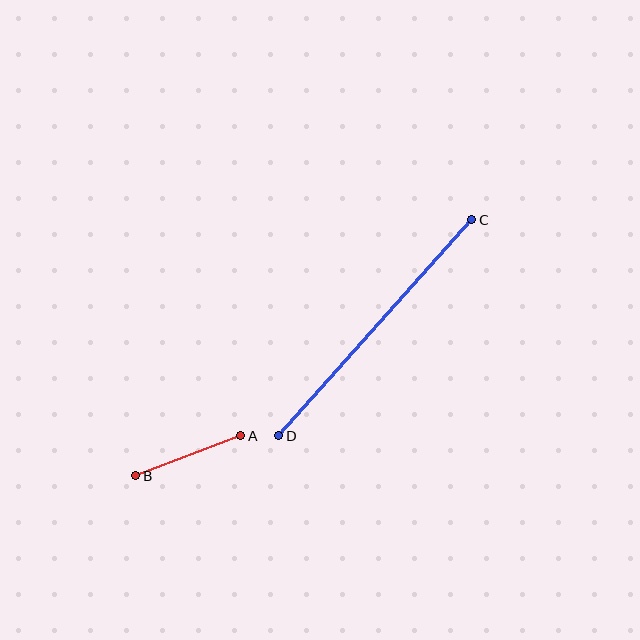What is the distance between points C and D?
The distance is approximately 290 pixels.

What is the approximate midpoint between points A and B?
The midpoint is at approximately (188, 456) pixels.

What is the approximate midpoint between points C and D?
The midpoint is at approximately (375, 328) pixels.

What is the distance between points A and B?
The distance is approximately 112 pixels.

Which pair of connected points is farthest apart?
Points C and D are farthest apart.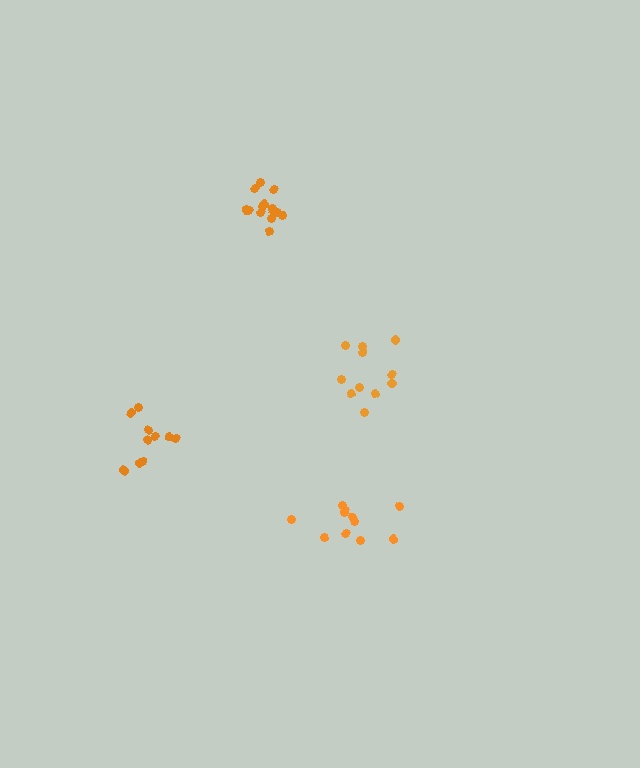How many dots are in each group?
Group 1: 12 dots, Group 2: 10 dots, Group 3: 14 dots, Group 4: 11 dots (47 total).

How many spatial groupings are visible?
There are 4 spatial groupings.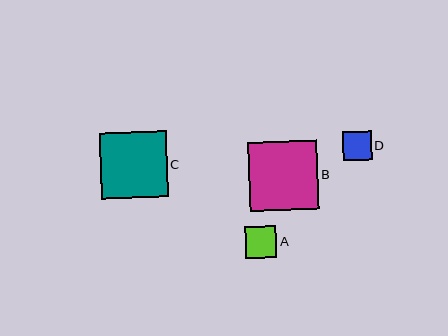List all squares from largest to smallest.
From largest to smallest: B, C, A, D.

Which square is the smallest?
Square D is the smallest with a size of approximately 29 pixels.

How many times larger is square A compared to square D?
Square A is approximately 1.1 times the size of square D.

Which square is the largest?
Square B is the largest with a size of approximately 69 pixels.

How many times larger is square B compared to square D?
Square B is approximately 2.4 times the size of square D.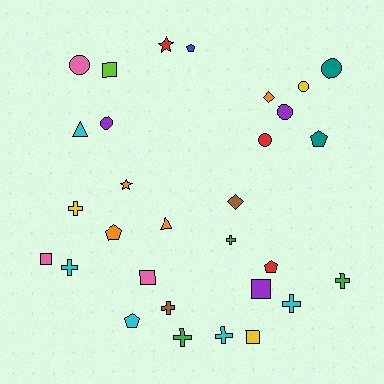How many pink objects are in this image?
There are 3 pink objects.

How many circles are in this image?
There are 6 circles.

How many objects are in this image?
There are 30 objects.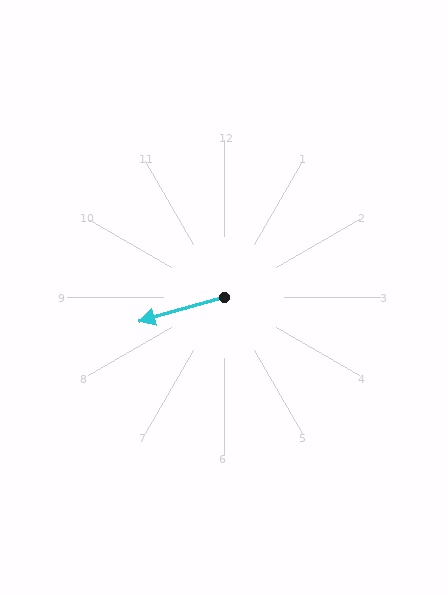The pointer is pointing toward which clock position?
Roughly 8 o'clock.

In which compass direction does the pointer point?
West.